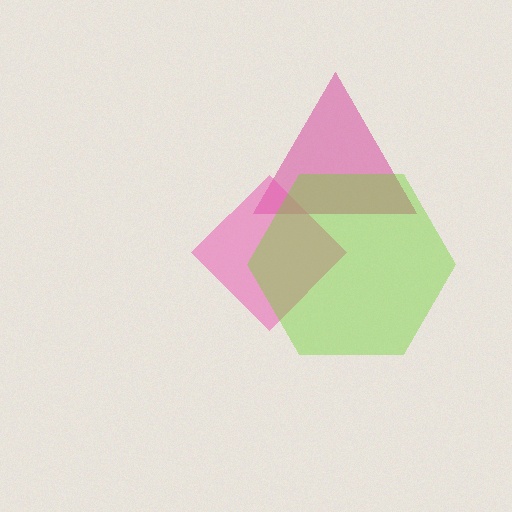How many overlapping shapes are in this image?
There are 3 overlapping shapes in the image.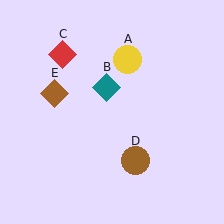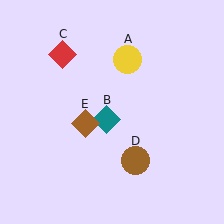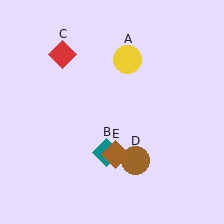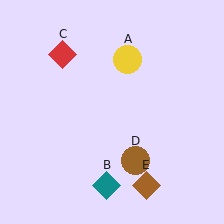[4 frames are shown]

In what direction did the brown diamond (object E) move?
The brown diamond (object E) moved down and to the right.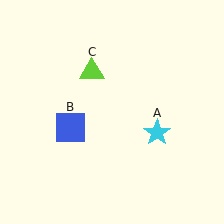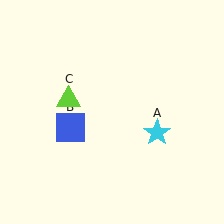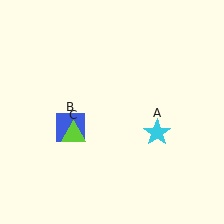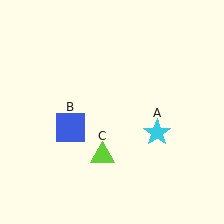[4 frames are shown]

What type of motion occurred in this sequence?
The lime triangle (object C) rotated counterclockwise around the center of the scene.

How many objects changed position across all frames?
1 object changed position: lime triangle (object C).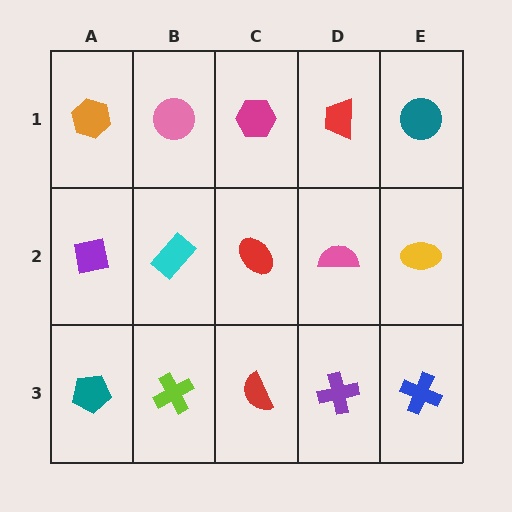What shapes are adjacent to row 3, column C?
A red ellipse (row 2, column C), a lime cross (row 3, column B), a purple cross (row 3, column D).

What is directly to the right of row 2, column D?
A yellow ellipse.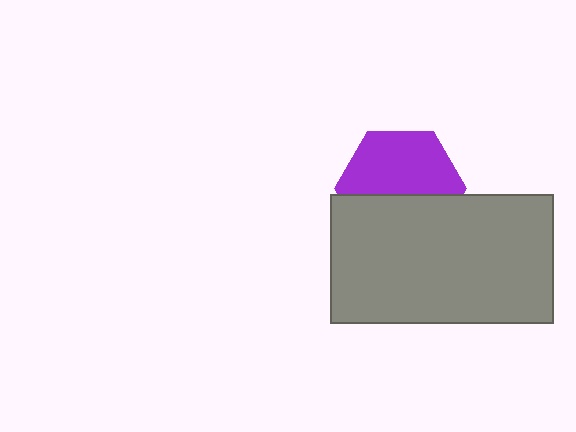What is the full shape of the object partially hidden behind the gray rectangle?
The partially hidden object is a purple hexagon.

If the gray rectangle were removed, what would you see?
You would see the complete purple hexagon.